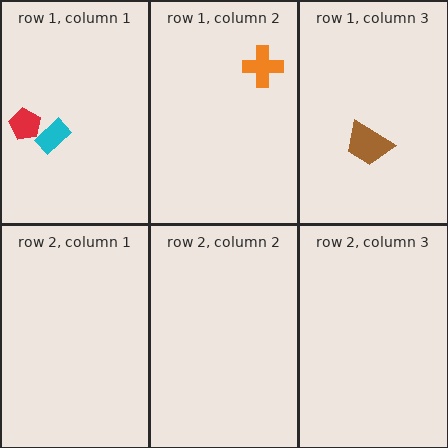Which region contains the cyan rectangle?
The row 1, column 1 region.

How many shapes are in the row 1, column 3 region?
1.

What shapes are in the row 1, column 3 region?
The brown trapezoid.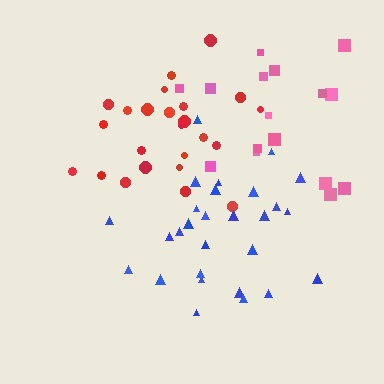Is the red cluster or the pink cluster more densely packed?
Red.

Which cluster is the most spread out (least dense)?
Pink.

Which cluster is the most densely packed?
Red.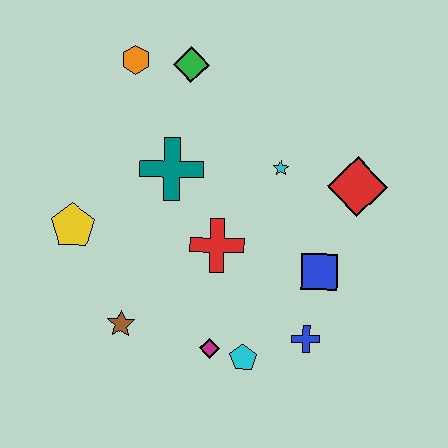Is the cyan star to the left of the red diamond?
Yes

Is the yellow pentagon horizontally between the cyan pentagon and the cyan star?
No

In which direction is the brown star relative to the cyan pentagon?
The brown star is to the left of the cyan pentagon.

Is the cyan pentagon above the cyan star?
No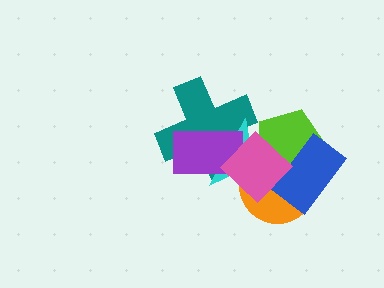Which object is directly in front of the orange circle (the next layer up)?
The cyan star is directly in front of the orange circle.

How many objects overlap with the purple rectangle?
3 objects overlap with the purple rectangle.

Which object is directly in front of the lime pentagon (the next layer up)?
The blue rectangle is directly in front of the lime pentagon.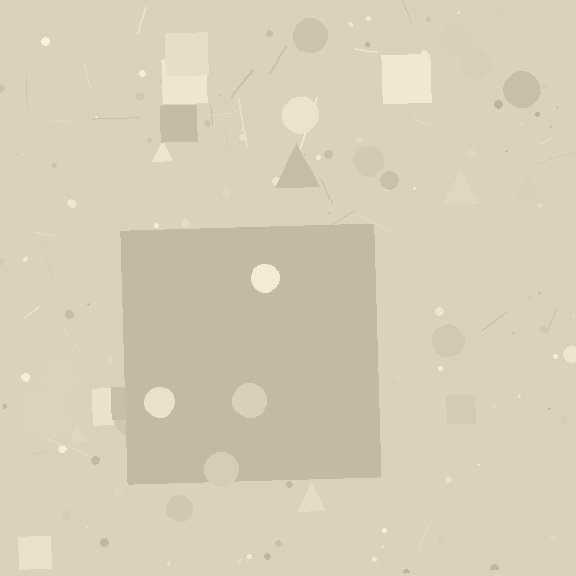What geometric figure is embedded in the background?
A square is embedded in the background.